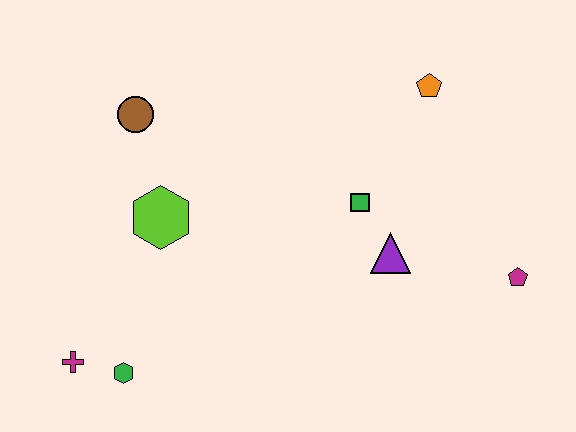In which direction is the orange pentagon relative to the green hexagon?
The orange pentagon is to the right of the green hexagon.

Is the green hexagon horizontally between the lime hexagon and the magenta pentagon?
No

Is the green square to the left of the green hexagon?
No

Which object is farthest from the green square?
The magenta cross is farthest from the green square.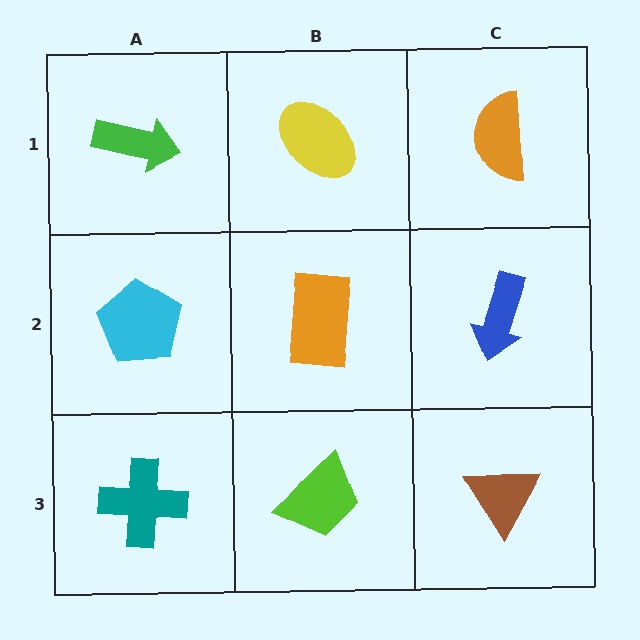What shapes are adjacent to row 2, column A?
A green arrow (row 1, column A), a teal cross (row 3, column A), an orange rectangle (row 2, column B).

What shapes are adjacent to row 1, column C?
A blue arrow (row 2, column C), a yellow ellipse (row 1, column B).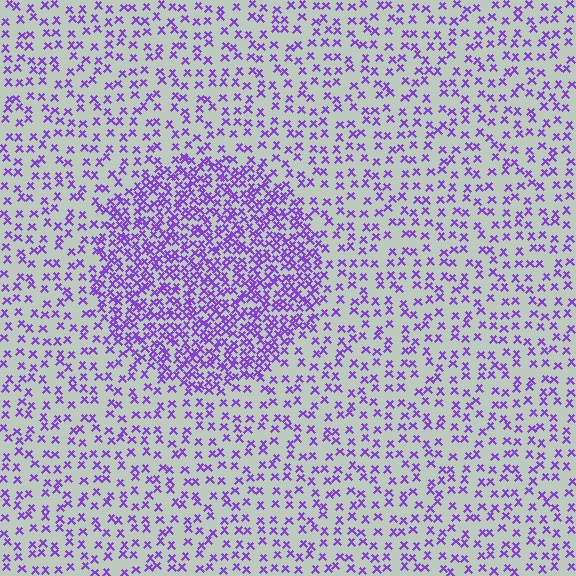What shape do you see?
I see a circle.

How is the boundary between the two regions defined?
The boundary is defined by a change in element density (approximately 2.4x ratio). All elements are the same color, size, and shape.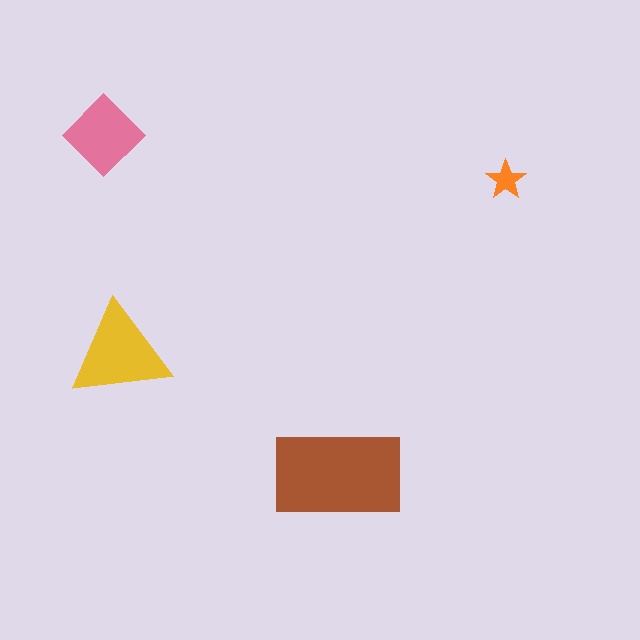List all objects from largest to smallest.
The brown rectangle, the yellow triangle, the pink diamond, the orange star.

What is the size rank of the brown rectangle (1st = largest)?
1st.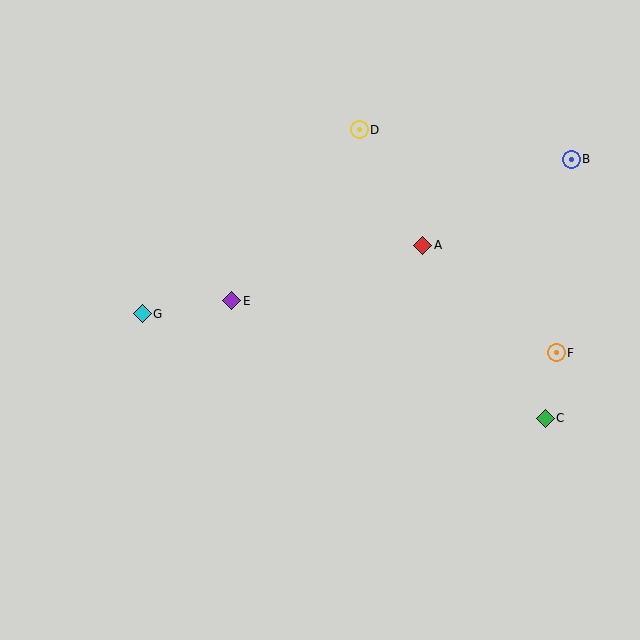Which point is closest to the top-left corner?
Point G is closest to the top-left corner.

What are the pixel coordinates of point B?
Point B is at (571, 159).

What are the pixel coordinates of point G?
Point G is at (142, 314).